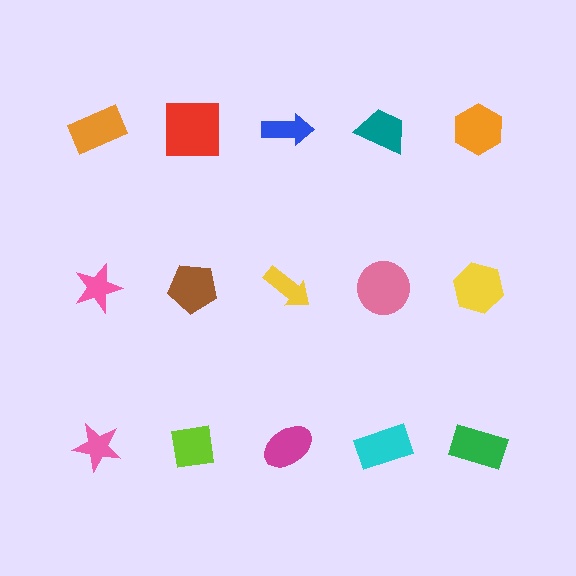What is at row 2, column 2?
A brown pentagon.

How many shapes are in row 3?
5 shapes.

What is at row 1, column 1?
An orange rectangle.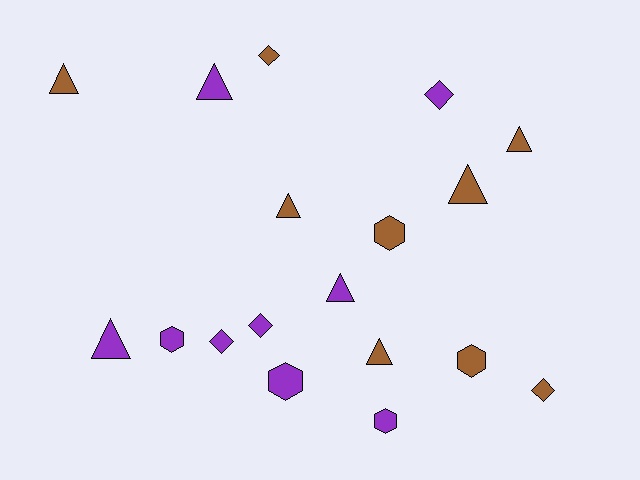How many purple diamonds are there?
There are 3 purple diamonds.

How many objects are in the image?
There are 18 objects.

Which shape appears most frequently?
Triangle, with 8 objects.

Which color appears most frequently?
Brown, with 9 objects.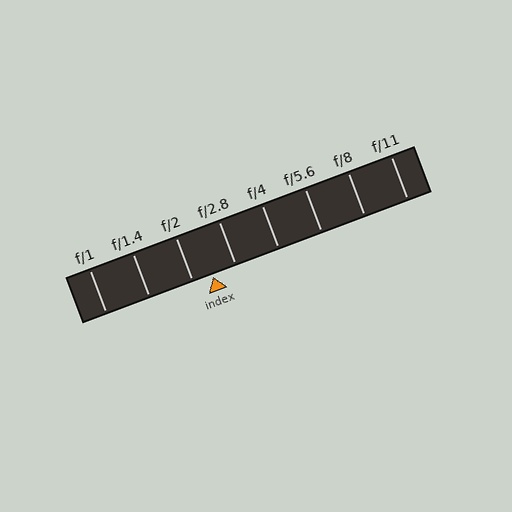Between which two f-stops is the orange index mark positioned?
The index mark is between f/2 and f/2.8.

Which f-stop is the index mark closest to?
The index mark is closest to f/2.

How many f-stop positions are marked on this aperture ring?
There are 8 f-stop positions marked.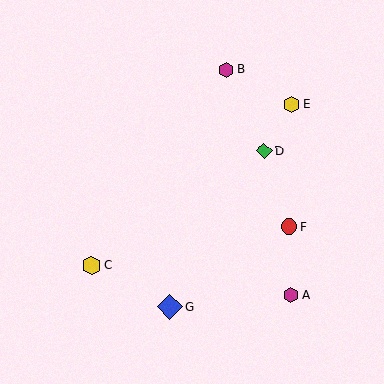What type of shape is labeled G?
Shape G is a blue diamond.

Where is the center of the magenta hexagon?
The center of the magenta hexagon is at (226, 69).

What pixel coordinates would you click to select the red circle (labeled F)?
Click at (289, 227) to select the red circle F.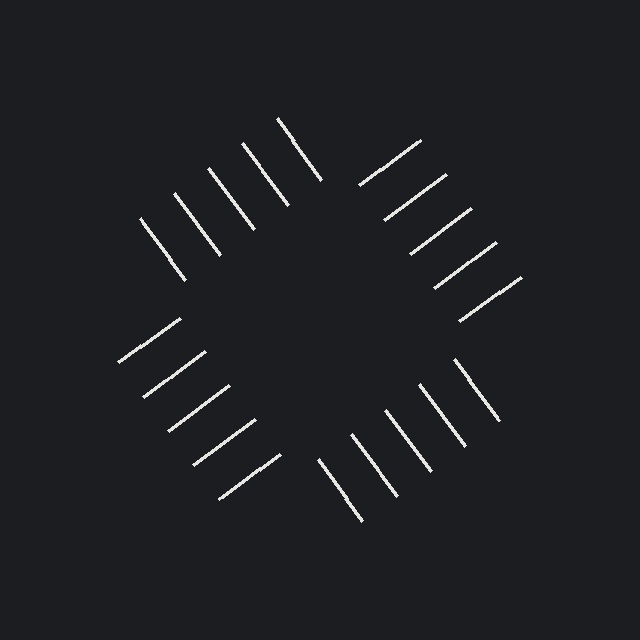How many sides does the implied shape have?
4 sides — the line-ends trace a square.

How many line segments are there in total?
20 — 5 along each of the 4 edges.